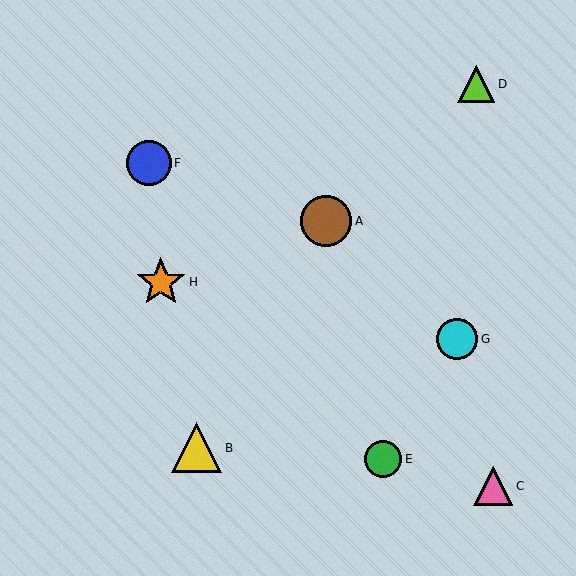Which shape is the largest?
The brown circle (labeled A) is the largest.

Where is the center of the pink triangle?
The center of the pink triangle is at (493, 486).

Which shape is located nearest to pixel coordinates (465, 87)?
The lime triangle (labeled D) at (476, 84) is nearest to that location.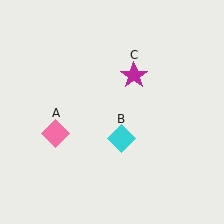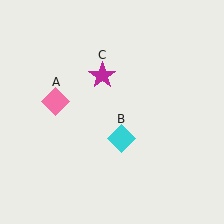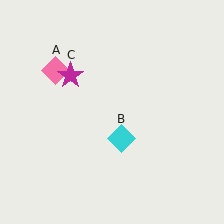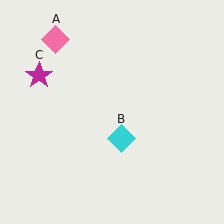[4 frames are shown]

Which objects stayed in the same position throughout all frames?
Cyan diamond (object B) remained stationary.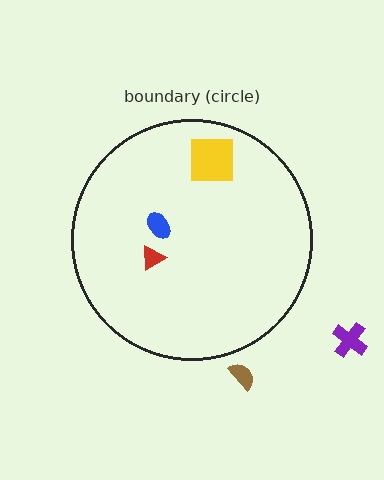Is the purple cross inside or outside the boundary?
Outside.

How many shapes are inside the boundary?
3 inside, 2 outside.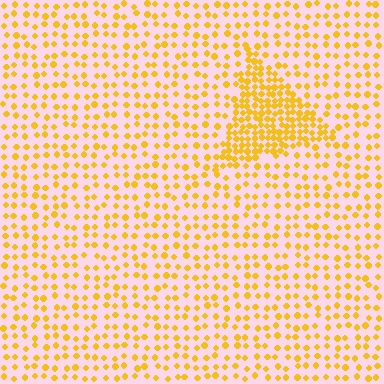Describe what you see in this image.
The image contains small yellow elements arranged at two different densities. A triangle-shaped region is visible where the elements are more densely packed than the surrounding area.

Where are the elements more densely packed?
The elements are more densely packed inside the triangle boundary.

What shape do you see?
I see a triangle.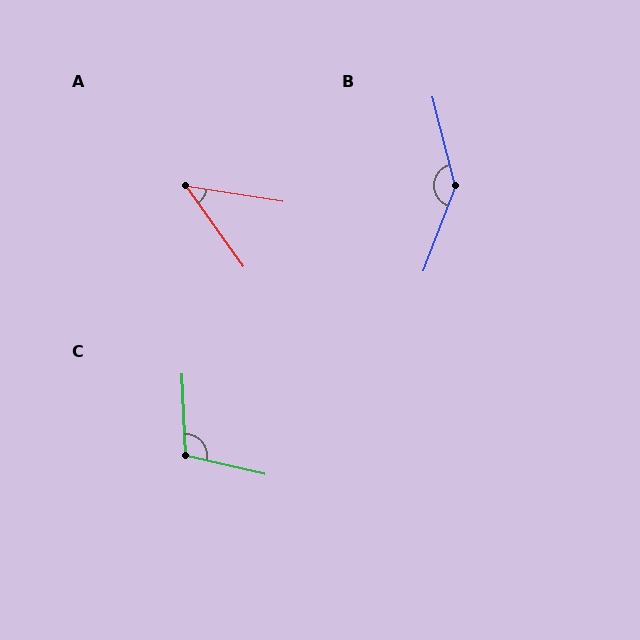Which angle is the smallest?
A, at approximately 46 degrees.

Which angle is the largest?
B, at approximately 145 degrees.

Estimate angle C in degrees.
Approximately 105 degrees.